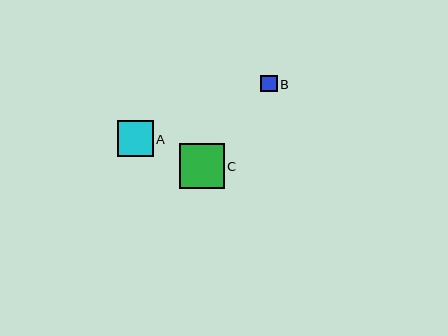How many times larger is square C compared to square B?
Square C is approximately 2.7 times the size of square B.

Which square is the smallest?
Square B is the smallest with a size of approximately 16 pixels.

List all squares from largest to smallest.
From largest to smallest: C, A, B.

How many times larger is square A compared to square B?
Square A is approximately 2.2 times the size of square B.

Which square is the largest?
Square C is the largest with a size of approximately 45 pixels.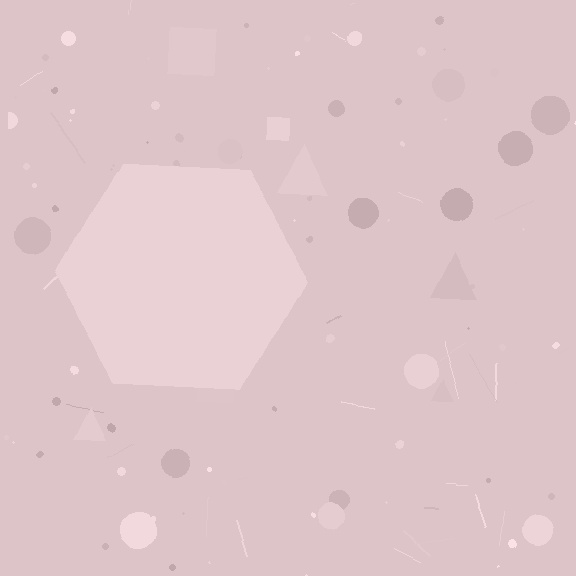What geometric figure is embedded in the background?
A hexagon is embedded in the background.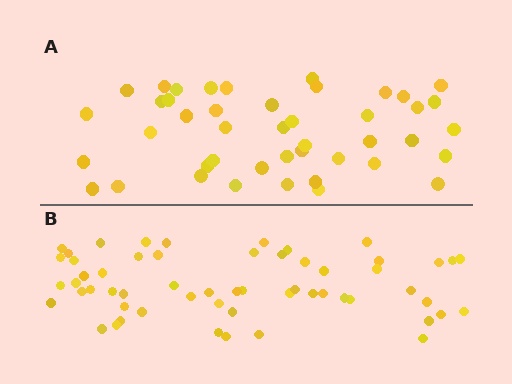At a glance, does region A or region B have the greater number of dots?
Region B (the bottom region) has more dots.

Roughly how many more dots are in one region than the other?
Region B has approximately 15 more dots than region A.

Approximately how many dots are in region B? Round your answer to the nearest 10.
About 60 dots. (The exact count is 57, which rounds to 60.)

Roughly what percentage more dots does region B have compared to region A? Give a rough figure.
About 30% more.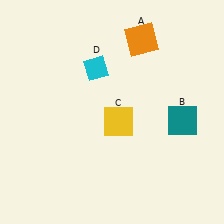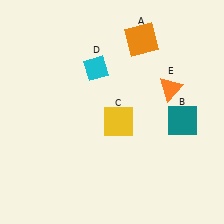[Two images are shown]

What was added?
An orange triangle (E) was added in Image 2.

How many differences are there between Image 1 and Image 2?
There is 1 difference between the two images.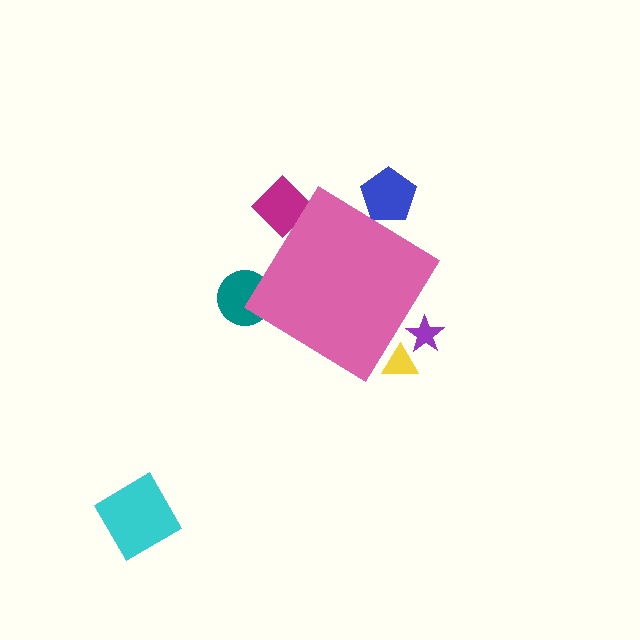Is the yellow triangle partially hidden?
Yes, the yellow triangle is partially hidden behind the pink diamond.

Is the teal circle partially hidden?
Yes, the teal circle is partially hidden behind the pink diamond.